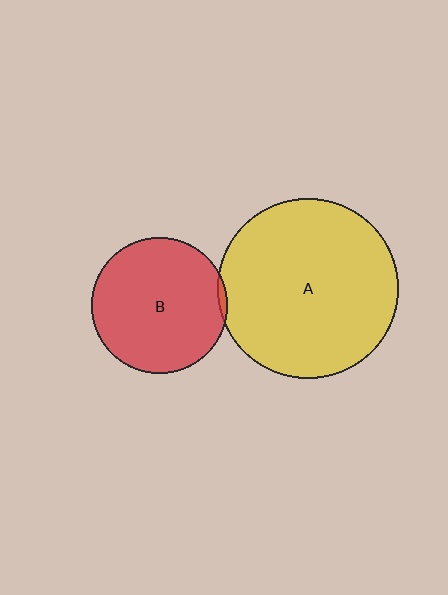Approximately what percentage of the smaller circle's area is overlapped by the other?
Approximately 5%.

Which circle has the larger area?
Circle A (yellow).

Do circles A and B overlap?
Yes.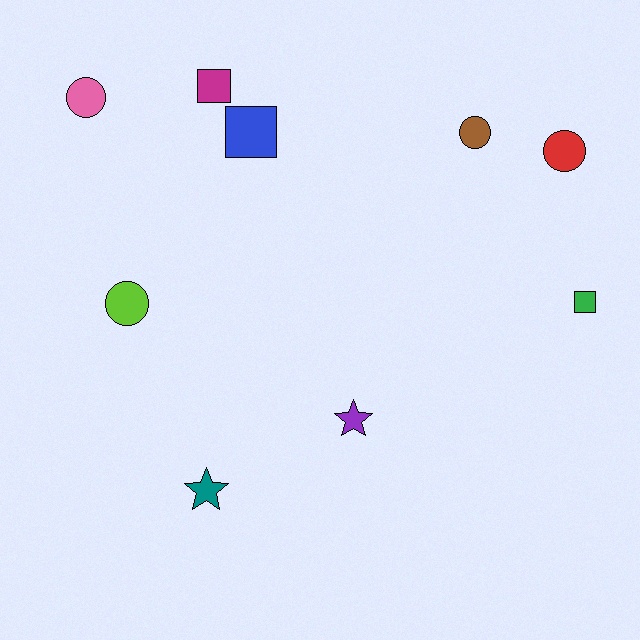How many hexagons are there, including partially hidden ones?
There are no hexagons.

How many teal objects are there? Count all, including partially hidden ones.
There is 1 teal object.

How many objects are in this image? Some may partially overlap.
There are 9 objects.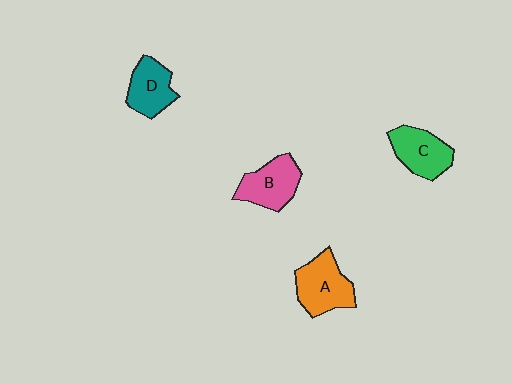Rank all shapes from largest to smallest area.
From largest to smallest: A (orange), B (pink), C (green), D (teal).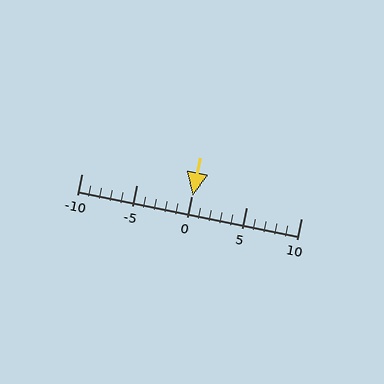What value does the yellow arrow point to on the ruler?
The yellow arrow points to approximately 0.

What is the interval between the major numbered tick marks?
The major tick marks are spaced 5 units apart.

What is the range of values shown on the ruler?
The ruler shows values from -10 to 10.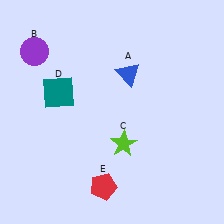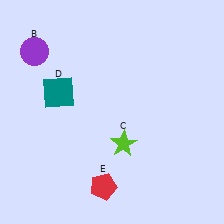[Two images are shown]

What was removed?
The blue triangle (A) was removed in Image 2.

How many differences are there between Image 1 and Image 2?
There is 1 difference between the two images.